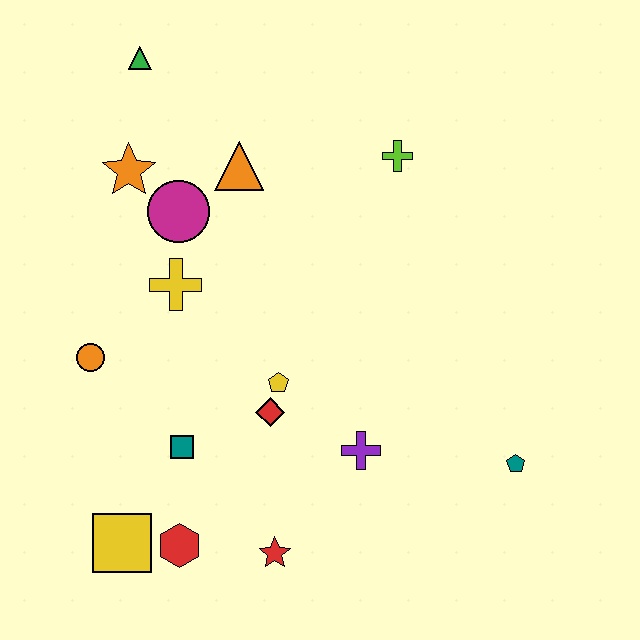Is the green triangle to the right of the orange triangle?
No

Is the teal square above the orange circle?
No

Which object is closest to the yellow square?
The red hexagon is closest to the yellow square.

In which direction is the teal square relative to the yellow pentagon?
The teal square is to the left of the yellow pentagon.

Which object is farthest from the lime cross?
The yellow square is farthest from the lime cross.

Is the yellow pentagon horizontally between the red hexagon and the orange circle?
No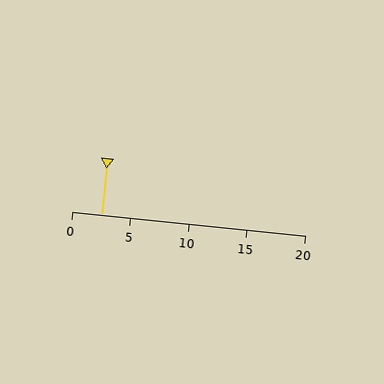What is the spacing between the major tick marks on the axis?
The major ticks are spaced 5 apart.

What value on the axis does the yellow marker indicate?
The marker indicates approximately 2.5.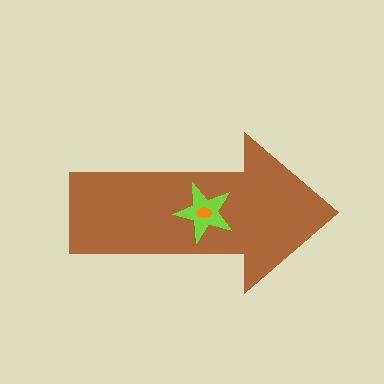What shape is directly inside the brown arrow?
The lime star.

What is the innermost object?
The orange ellipse.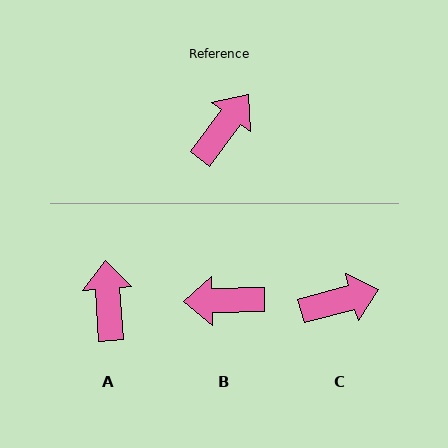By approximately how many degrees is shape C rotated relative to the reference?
Approximately 38 degrees clockwise.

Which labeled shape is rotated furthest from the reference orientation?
B, about 128 degrees away.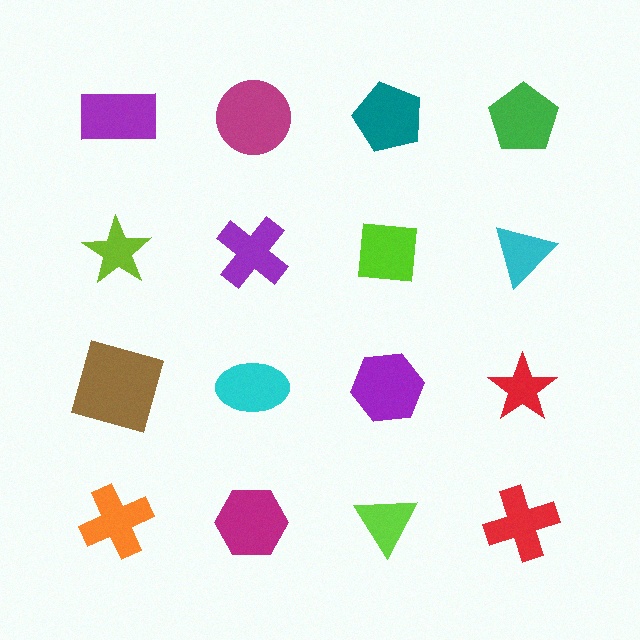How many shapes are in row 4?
4 shapes.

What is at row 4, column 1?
An orange cross.